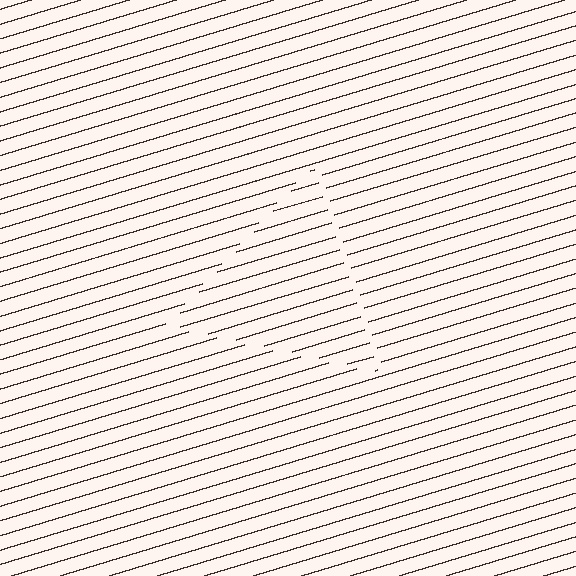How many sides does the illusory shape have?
3 sides — the line-ends trace a triangle.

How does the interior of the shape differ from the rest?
The interior of the shape contains the same grating, shifted by half a period — the contour is defined by the phase discontinuity where line-ends from the inner and outer gratings abut.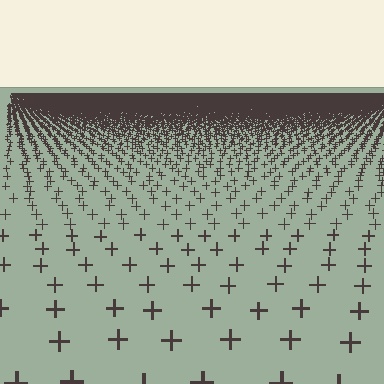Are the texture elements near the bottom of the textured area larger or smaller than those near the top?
Larger. Near the bottom, elements are closer to the viewer and appear at a bigger on-screen size.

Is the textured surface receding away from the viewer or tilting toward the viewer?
The surface is receding away from the viewer. Texture elements get smaller and denser toward the top.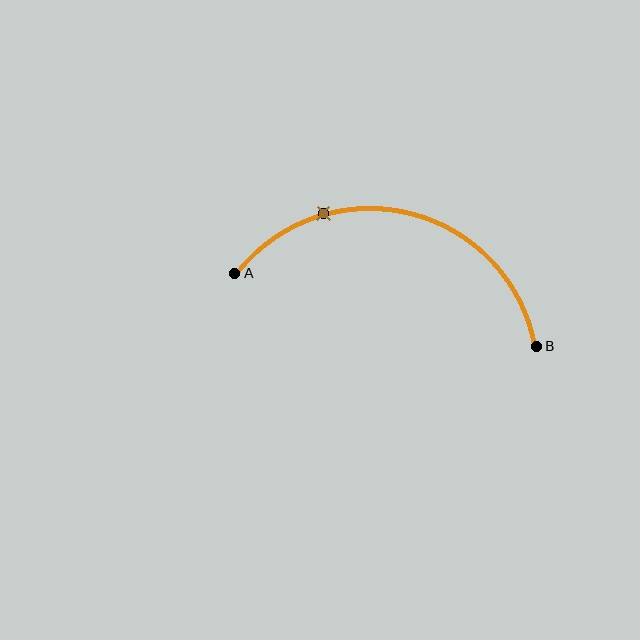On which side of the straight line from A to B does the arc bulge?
The arc bulges above the straight line connecting A and B.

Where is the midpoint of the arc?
The arc midpoint is the point on the curve farthest from the straight line joining A and B. It sits above that line.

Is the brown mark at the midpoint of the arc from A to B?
No. The brown mark lies on the arc but is closer to endpoint A. The arc midpoint would be at the point on the curve equidistant along the arc from both A and B.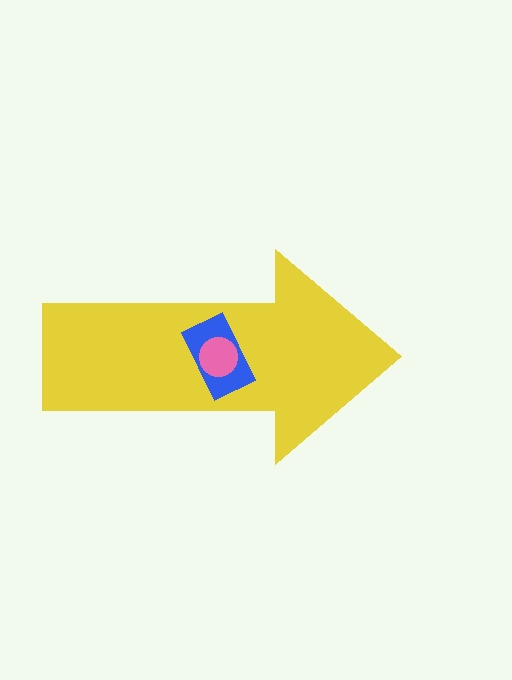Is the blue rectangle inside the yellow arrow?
Yes.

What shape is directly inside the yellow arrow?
The blue rectangle.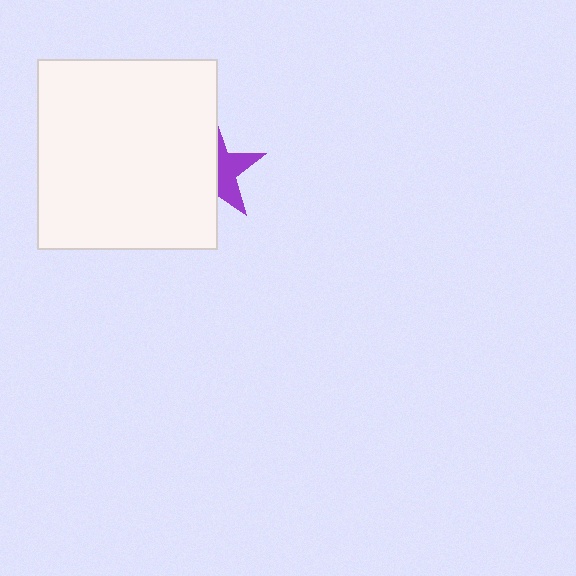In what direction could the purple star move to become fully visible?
The purple star could move right. That would shift it out from behind the white rectangle entirely.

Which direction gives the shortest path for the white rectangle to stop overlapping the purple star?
Moving left gives the shortest separation.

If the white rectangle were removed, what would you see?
You would see the complete purple star.